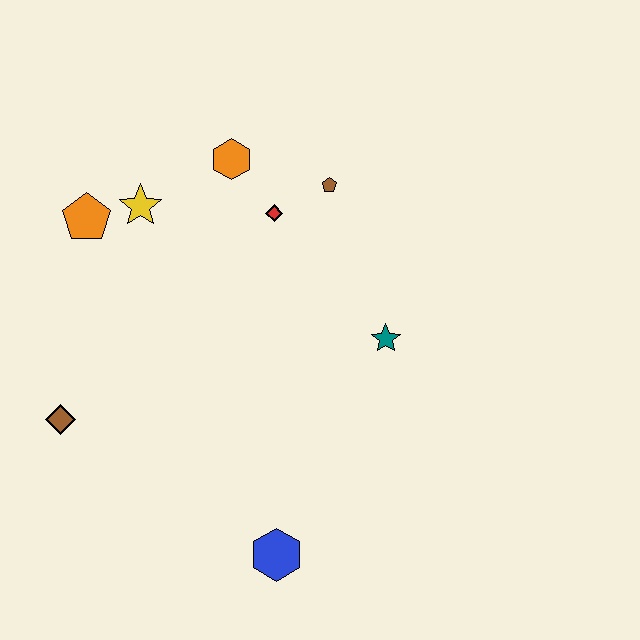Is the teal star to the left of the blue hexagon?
No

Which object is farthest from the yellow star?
The blue hexagon is farthest from the yellow star.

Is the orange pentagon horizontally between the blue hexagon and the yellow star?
No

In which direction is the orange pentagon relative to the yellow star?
The orange pentagon is to the left of the yellow star.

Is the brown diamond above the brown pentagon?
No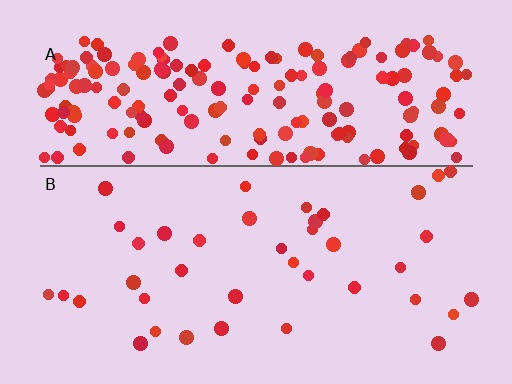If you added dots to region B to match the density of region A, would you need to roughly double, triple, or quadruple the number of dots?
Approximately quadruple.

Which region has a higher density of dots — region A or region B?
A (the top).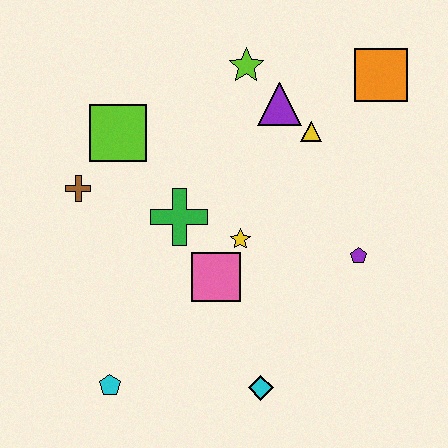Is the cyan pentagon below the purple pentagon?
Yes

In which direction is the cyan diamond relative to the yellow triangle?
The cyan diamond is below the yellow triangle.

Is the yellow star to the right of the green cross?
Yes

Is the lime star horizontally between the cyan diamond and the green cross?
Yes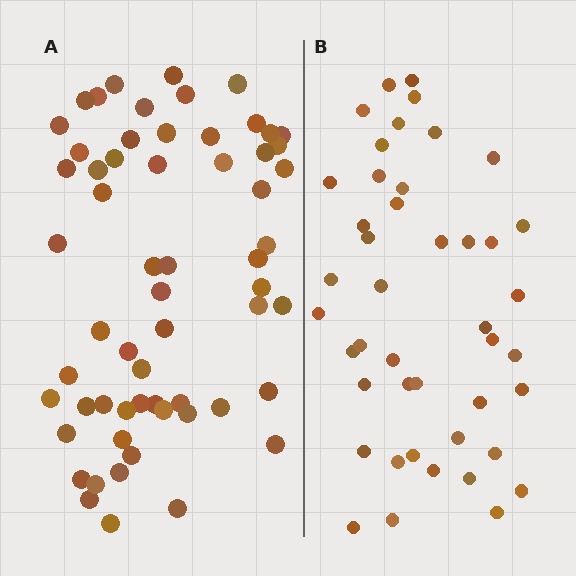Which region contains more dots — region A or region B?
Region A (the left region) has more dots.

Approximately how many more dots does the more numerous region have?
Region A has approximately 15 more dots than region B.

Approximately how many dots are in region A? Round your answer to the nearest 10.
About 60 dots.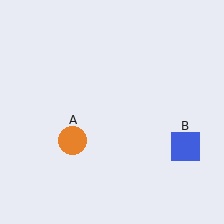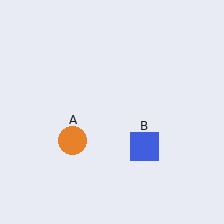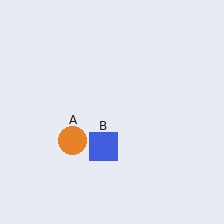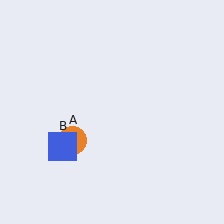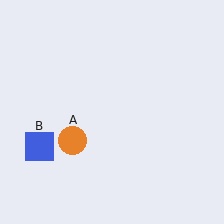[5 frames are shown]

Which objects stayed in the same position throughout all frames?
Orange circle (object A) remained stationary.